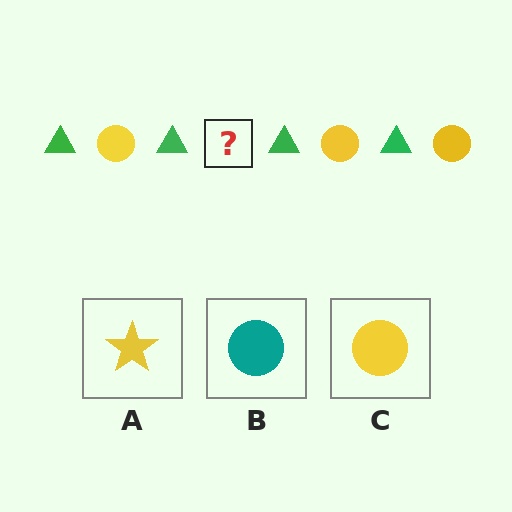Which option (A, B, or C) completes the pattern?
C.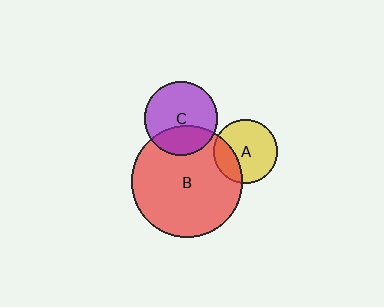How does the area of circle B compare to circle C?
Approximately 2.3 times.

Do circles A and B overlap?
Yes.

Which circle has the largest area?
Circle B (red).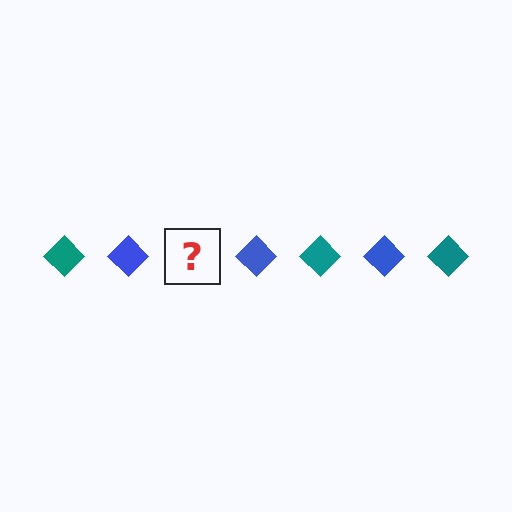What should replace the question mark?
The question mark should be replaced with a teal diamond.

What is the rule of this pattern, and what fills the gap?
The rule is that the pattern cycles through teal, blue diamonds. The gap should be filled with a teal diamond.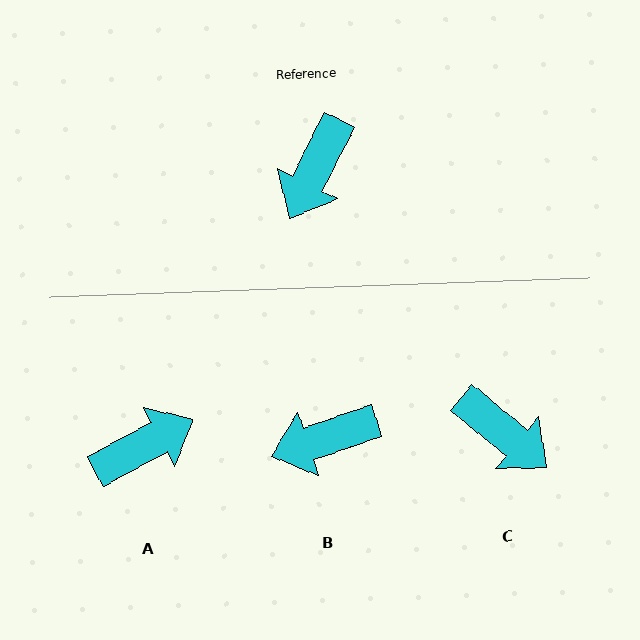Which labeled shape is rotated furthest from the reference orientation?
A, about 145 degrees away.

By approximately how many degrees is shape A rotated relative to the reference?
Approximately 145 degrees counter-clockwise.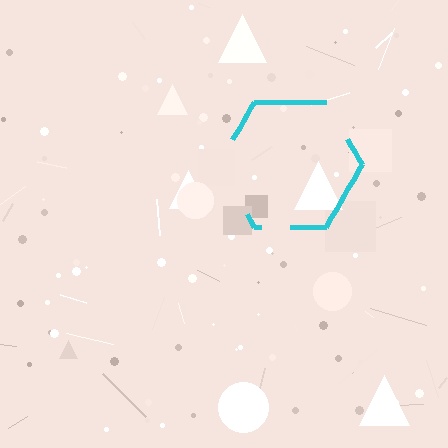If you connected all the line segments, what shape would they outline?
They would outline a hexagon.